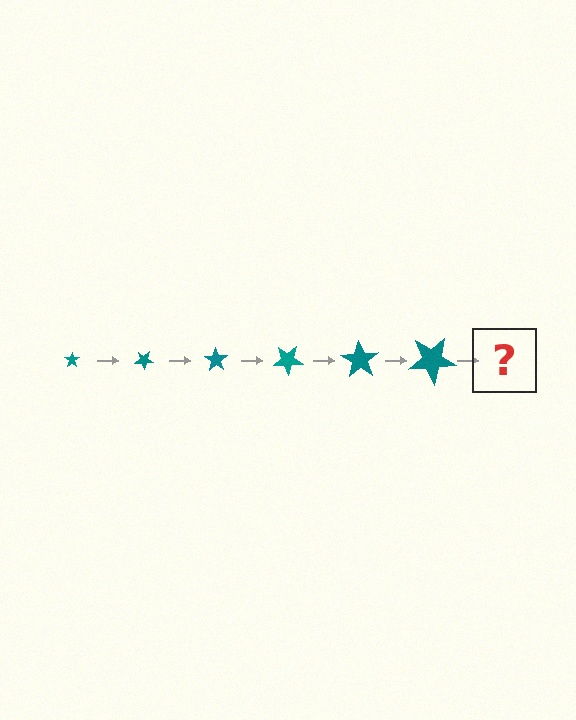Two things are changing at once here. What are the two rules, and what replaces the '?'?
The two rules are that the star grows larger each step and it rotates 35 degrees each step. The '?' should be a star, larger than the previous one and rotated 210 degrees from the start.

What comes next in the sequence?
The next element should be a star, larger than the previous one and rotated 210 degrees from the start.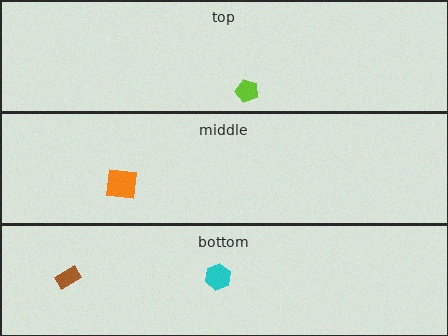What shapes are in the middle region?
The orange square.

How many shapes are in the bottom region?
2.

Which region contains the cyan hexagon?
The bottom region.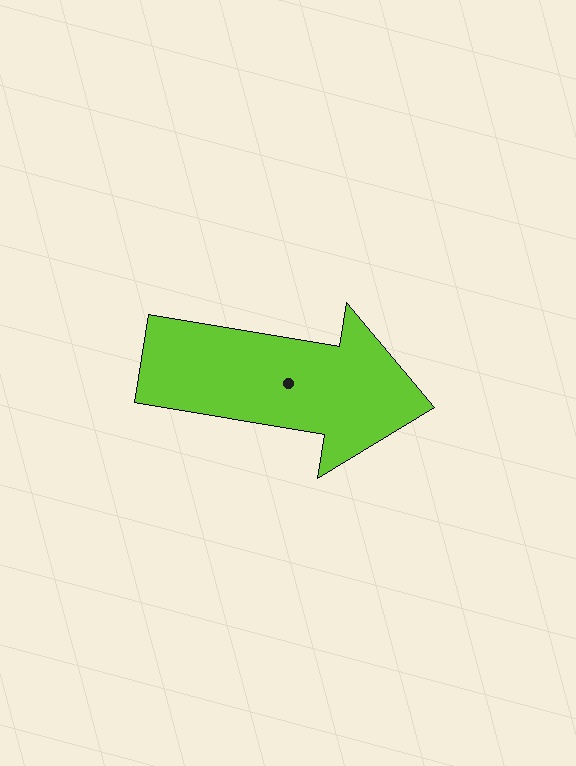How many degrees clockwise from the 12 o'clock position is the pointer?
Approximately 99 degrees.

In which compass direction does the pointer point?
East.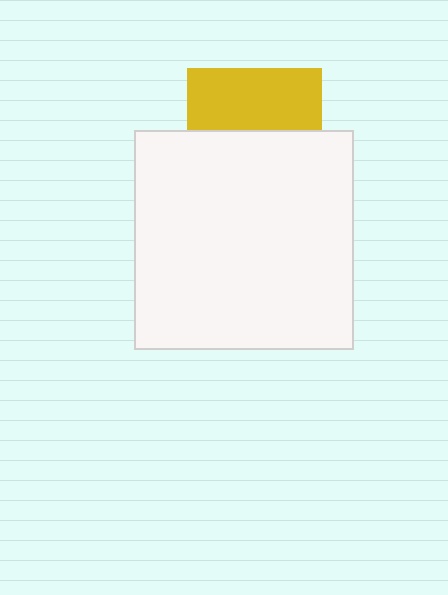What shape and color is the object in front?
The object in front is a white square.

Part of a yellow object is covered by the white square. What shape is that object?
It is a square.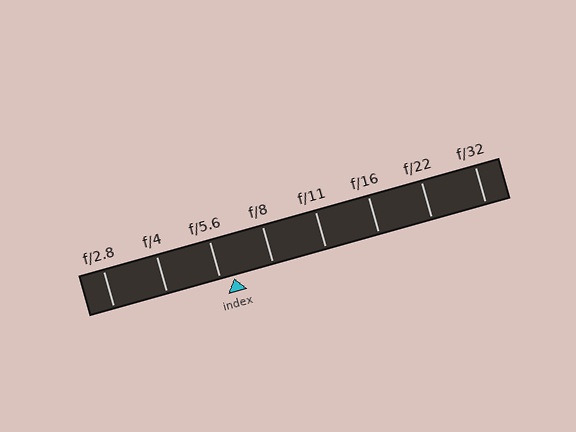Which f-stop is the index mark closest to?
The index mark is closest to f/5.6.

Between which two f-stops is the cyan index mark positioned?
The index mark is between f/5.6 and f/8.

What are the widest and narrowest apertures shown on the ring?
The widest aperture shown is f/2.8 and the narrowest is f/32.